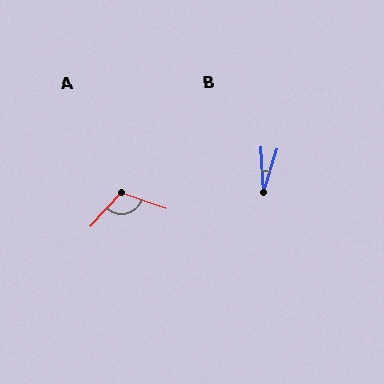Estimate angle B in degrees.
Approximately 21 degrees.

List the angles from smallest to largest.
B (21°), A (113°).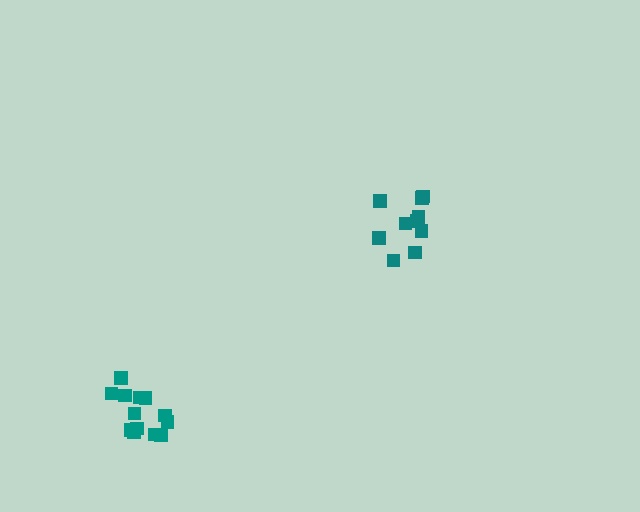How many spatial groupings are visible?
There are 2 spatial groupings.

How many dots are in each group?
Group 1: 13 dots, Group 2: 10 dots (23 total).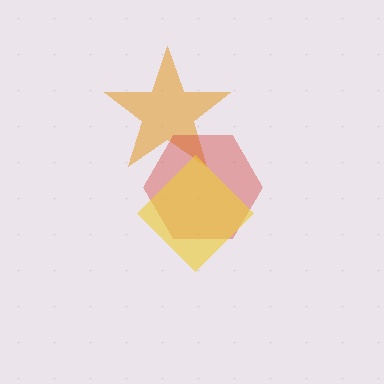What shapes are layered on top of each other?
The layered shapes are: an orange star, a red hexagon, a yellow diamond.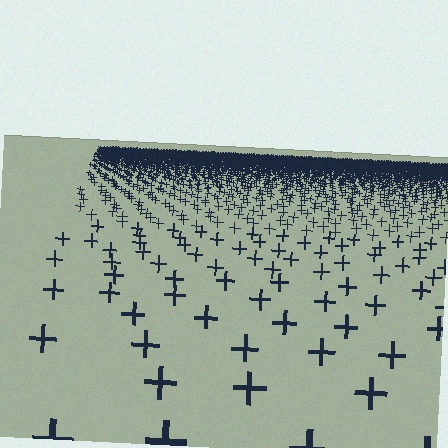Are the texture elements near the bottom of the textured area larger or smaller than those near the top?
Larger. Near the bottom, elements are closer to the viewer and appear at a bigger on-screen size.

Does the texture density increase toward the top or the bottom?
Density increases toward the top.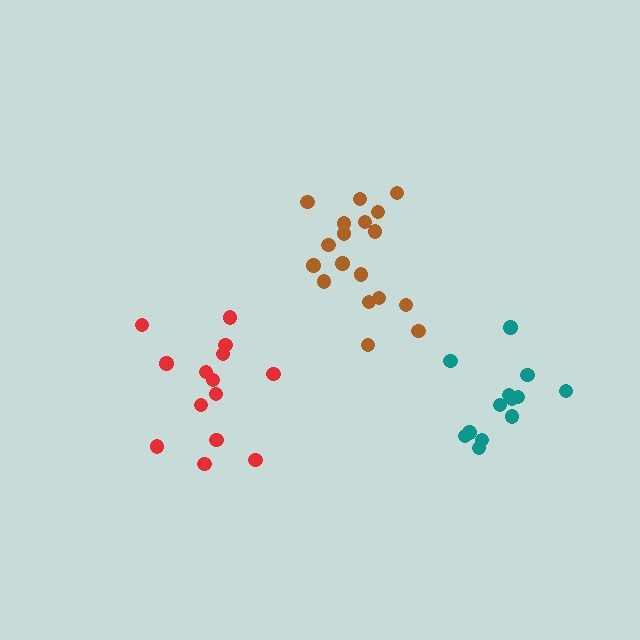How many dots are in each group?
Group 1: 13 dots, Group 2: 18 dots, Group 3: 14 dots (45 total).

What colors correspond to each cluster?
The clusters are colored: teal, brown, red.